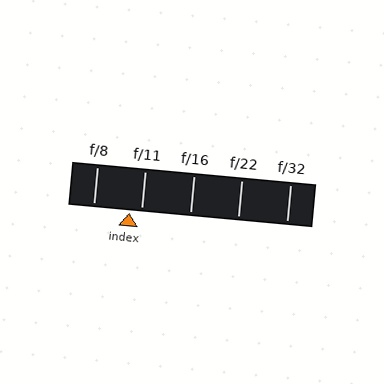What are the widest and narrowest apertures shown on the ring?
The widest aperture shown is f/8 and the narrowest is f/32.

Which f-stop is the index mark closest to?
The index mark is closest to f/11.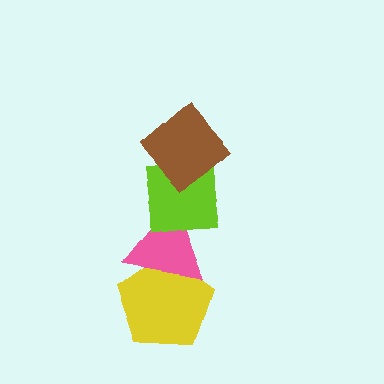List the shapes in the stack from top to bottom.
From top to bottom: the brown diamond, the lime square, the pink triangle, the yellow pentagon.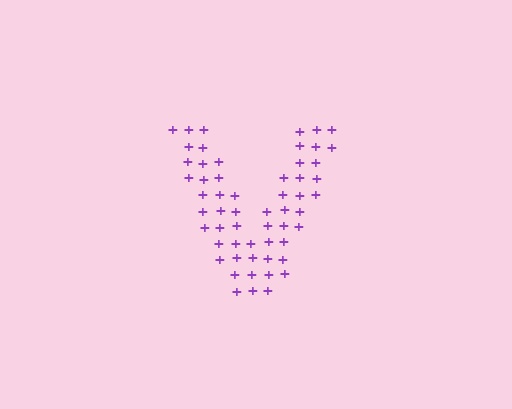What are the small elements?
The small elements are plus signs.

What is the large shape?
The large shape is the letter V.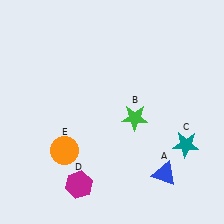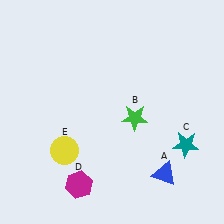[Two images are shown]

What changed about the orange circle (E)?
In Image 1, E is orange. In Image 2, it changed to yellow.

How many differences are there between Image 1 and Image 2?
There is 1 difference between the two images.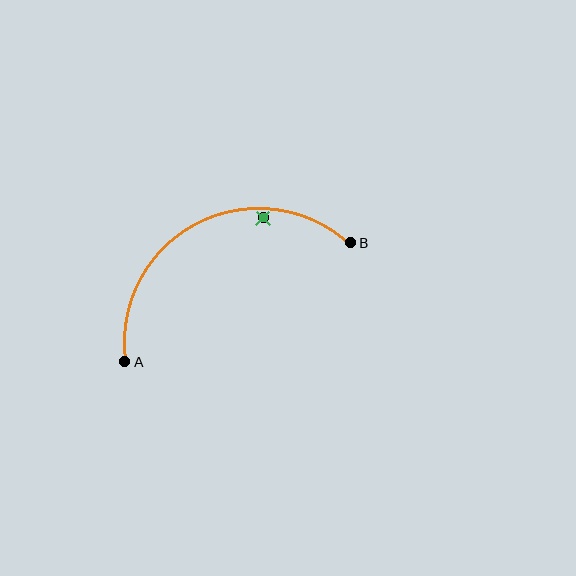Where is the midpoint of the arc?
The arc midpoint is the point on the curve farthest from the straight line joining A and B. It sits above that line.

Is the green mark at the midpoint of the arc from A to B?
No — the green mark does not lie on the arc at all. It sits slightly inside the curve.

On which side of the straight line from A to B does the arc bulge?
The arc bulges above the straight line connecting A and B.